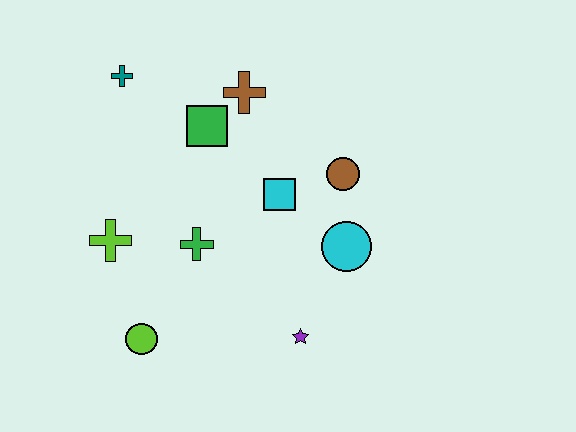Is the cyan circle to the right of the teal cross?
Yes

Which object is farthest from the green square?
The purple star is farthest from the green square.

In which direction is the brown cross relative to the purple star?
The brown cross is above the purple star.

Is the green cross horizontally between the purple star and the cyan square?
No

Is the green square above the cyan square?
Yes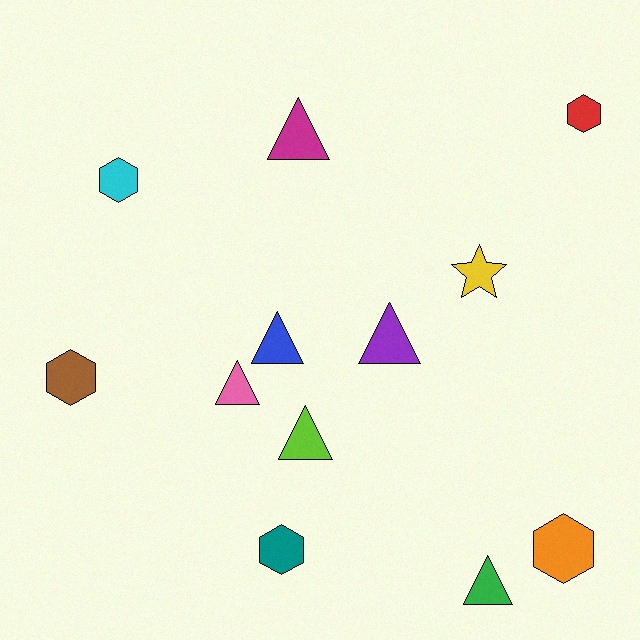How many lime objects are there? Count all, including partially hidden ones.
There is 1 lime object.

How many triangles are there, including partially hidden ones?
There are 6 triangles.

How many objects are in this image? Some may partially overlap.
There are 12 objects.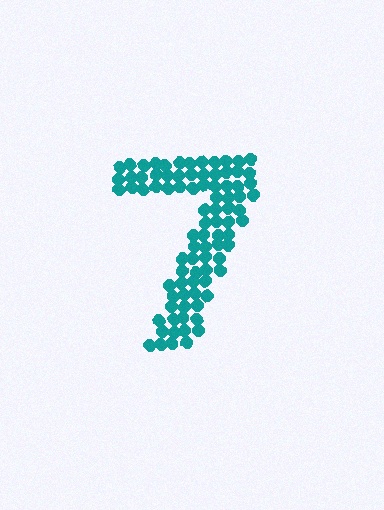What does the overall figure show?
The overall figure shows the digit 7.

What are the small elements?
The small elements are circles.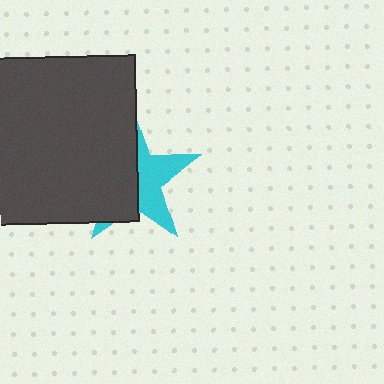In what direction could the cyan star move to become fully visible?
The cyan star could move right. That would shift it out from behind the dark gray rectangle entirely.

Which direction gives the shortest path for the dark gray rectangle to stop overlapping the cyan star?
Moving left gives the shortest separation.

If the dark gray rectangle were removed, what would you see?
You would see the complete cyan star.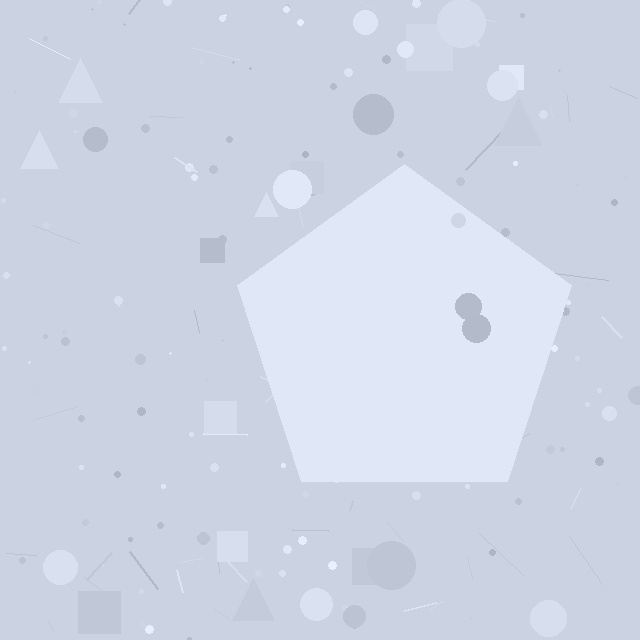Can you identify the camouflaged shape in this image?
The camouflaged shape is a pentagon.